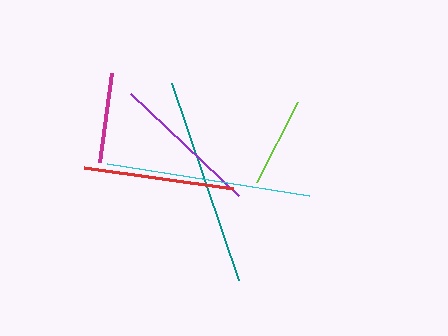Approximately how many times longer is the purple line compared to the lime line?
The purple line is approximately 1.6 times the length of the lime line.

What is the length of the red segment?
The red segment is approximately 150 pixels long.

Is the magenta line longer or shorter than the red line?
The red line is longer than the magenta line.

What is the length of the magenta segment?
The magenta segment is approximately 90 pixels long.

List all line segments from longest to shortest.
From longest to shortest: teal, cyan, red, purple, magenta, lime.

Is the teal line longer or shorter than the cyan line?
The teal line is longer than the cyan line.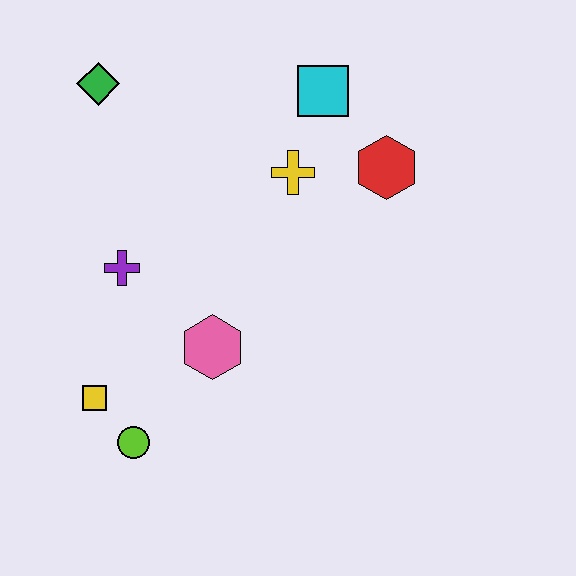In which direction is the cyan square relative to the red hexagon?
The cyan square is above the red hexagon.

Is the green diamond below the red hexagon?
No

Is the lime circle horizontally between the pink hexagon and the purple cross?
Yes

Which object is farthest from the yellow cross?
The lime circle is farthest from the yellow cross.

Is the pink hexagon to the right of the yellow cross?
No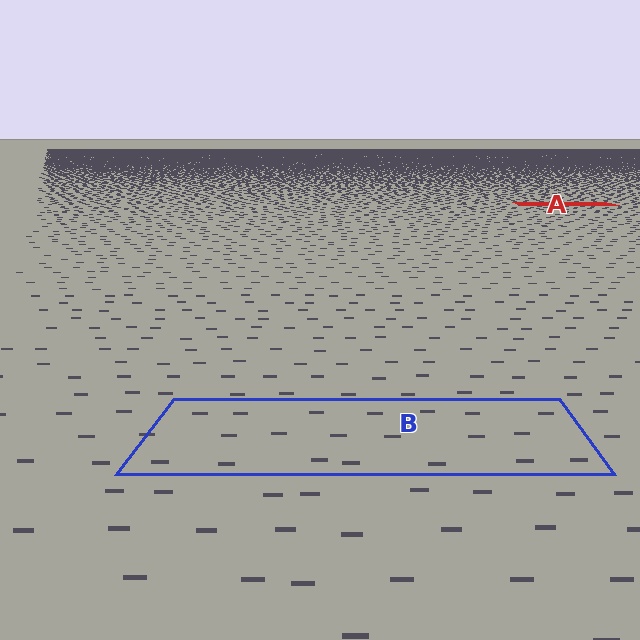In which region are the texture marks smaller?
The texture marks are smaller in region A, because it is farther away.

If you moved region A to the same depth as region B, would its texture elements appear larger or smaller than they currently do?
They would appear larger. At a closer depth, the same texture elements are projected at a bigger on-screen size.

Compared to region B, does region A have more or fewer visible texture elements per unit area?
Region A has more texture elements per unit area — they are packed more densely because it is farther away.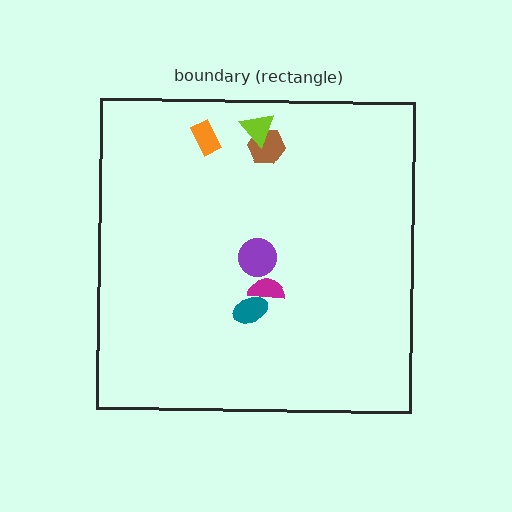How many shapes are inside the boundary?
6 inside, 0 outside.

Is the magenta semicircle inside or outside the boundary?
Inside.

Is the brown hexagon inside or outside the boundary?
Inside.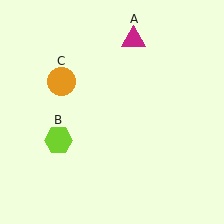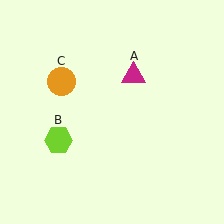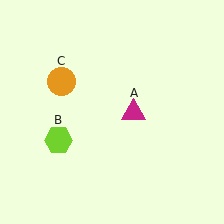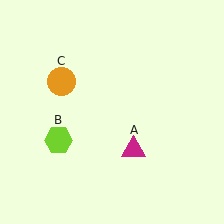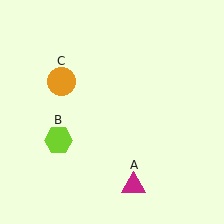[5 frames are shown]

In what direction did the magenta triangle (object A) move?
The magenta triangle (object A) moved down.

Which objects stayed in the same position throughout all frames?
Lime hexagon (object B) and orange circle (object C) remained stationary.